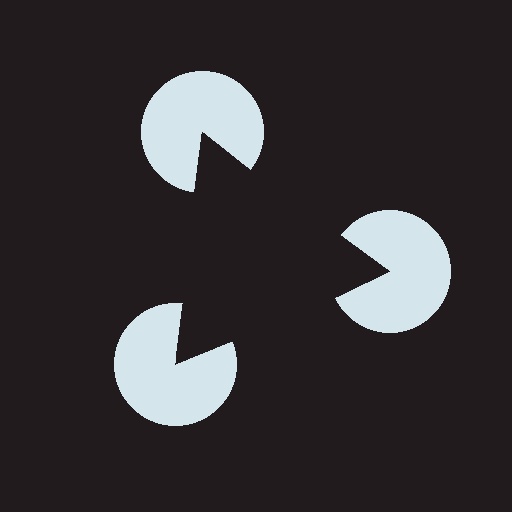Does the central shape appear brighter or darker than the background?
It typically appears slightly darker than the background, even though no actual brightness change is drawn.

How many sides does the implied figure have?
3 sides.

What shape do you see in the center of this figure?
An illusory triangle — its edges are inferred from the aligned wedge cuts in the pac-man discs, not physically drawn.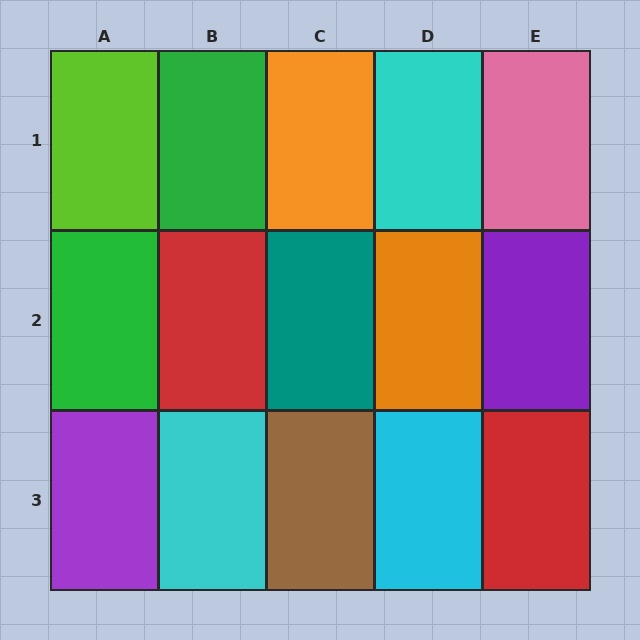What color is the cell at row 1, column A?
Lime.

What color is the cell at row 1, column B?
Green.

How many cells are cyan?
3 cells are cyan.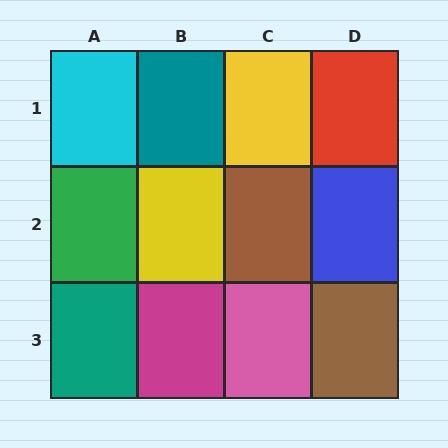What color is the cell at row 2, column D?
Blue.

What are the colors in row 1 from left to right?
Cyan, teal, yellow, red.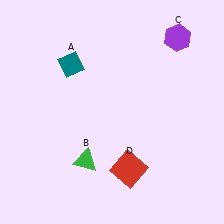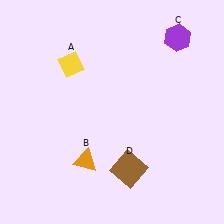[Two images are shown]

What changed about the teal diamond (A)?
In Image 1, A is teal. In Image 2, it changed to yellow.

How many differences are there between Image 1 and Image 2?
There are 3 differences between the two images.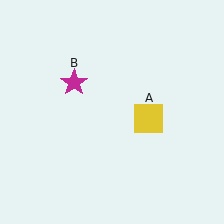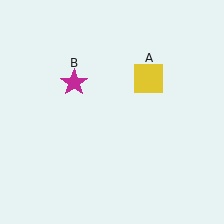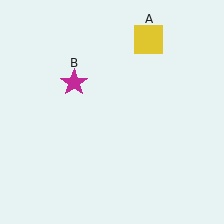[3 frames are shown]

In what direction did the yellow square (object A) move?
The yellow square (object A) moved up.